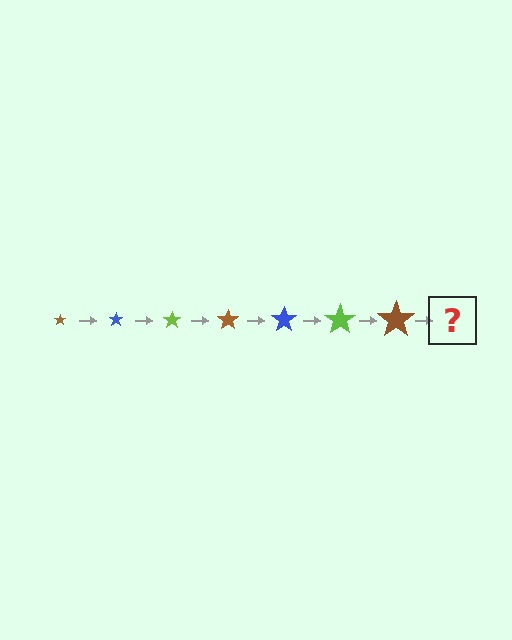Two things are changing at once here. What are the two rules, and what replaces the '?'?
The two rules are that the star grows larger each step and the color cycles through brown, blue, and lime. The '?' should be a blue star, larger than the previous one.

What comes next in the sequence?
The next element should be a blue star, larger than the previous one.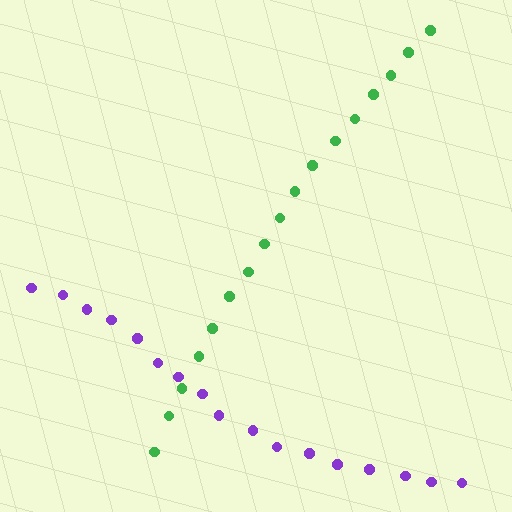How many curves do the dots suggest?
There are 2 distinct paths.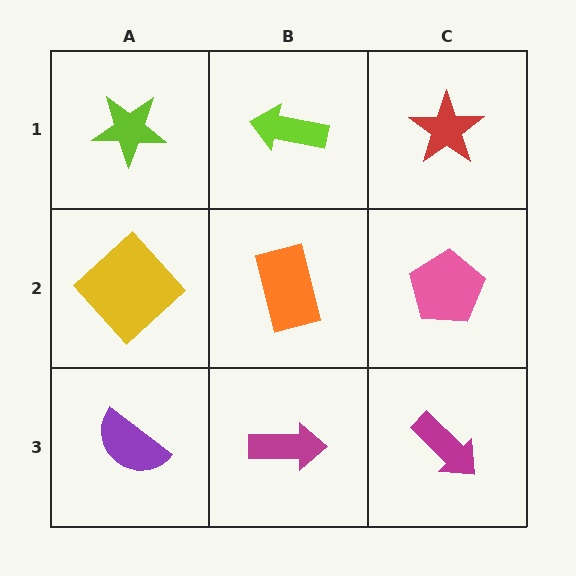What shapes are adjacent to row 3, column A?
A yellow diamond (row 2, column A), a magenta arrow (row 3, column B).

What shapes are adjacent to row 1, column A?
A yellow diamond (row 2, column A), a lime arrow (row 1, column B).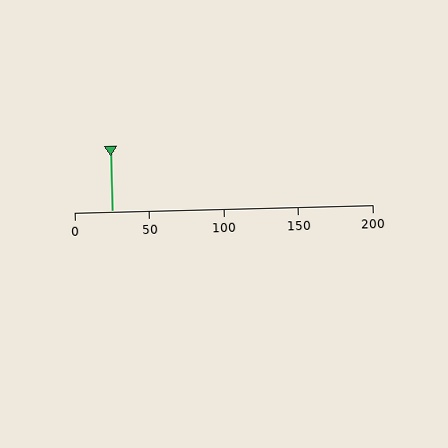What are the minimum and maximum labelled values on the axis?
The axis runs from 0 to 200.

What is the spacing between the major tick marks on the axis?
The major ticks are spaced 50 apart.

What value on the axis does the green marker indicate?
The marker indicates approximately 25.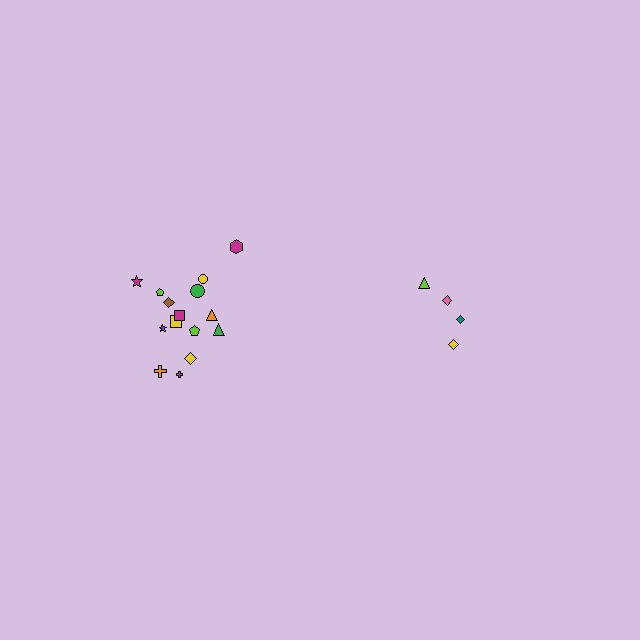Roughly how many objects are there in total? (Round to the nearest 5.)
Roughly 20 objects in total.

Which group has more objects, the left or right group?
The left group.